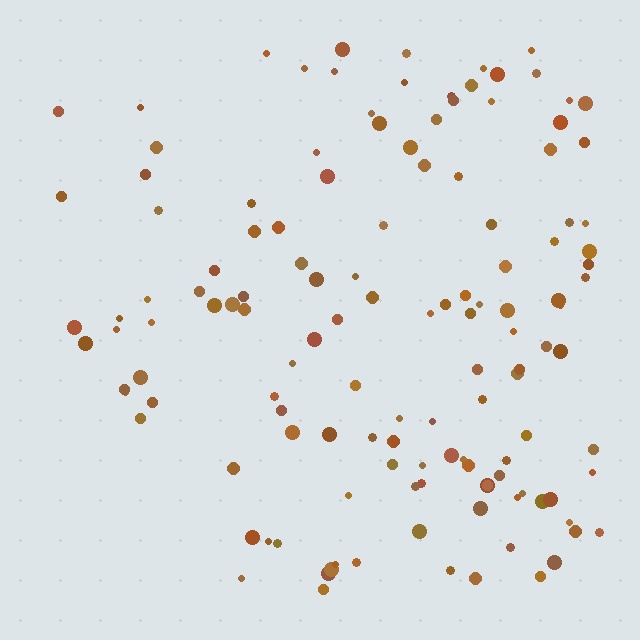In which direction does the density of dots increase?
From left to right, with the right side densest.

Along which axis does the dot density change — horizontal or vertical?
Horizontal.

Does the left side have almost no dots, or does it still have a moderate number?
Still a moderate number, just noticeably fewer than the right.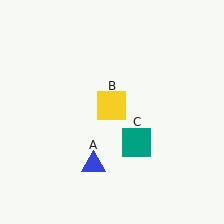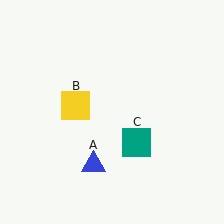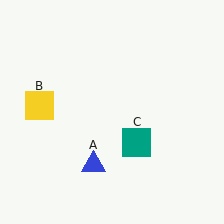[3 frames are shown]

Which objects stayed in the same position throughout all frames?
Blue triangle (object A) and teal square (object C) remained stationary.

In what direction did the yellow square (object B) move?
The yellow square (object B) moved left.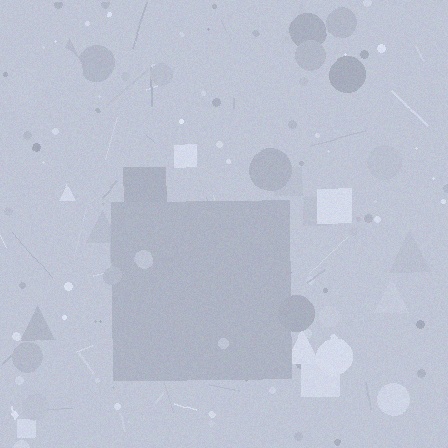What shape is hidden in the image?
A square is hidden in the image.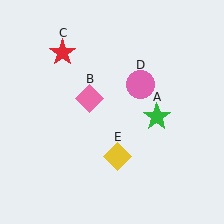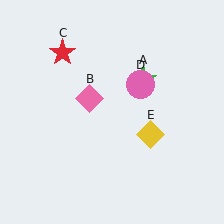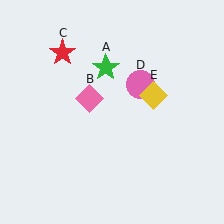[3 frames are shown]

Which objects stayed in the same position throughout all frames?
Pink diamond (object B) and red star (object C) and pink circle (object D) remained stationary.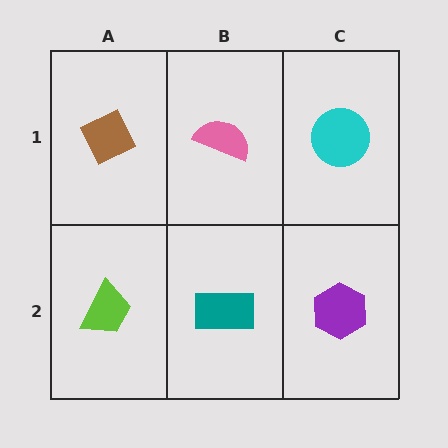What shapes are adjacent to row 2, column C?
A cyan circle (row 1, column C), a teal rectangle (row 2, column B).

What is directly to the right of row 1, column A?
A pink semicircle.